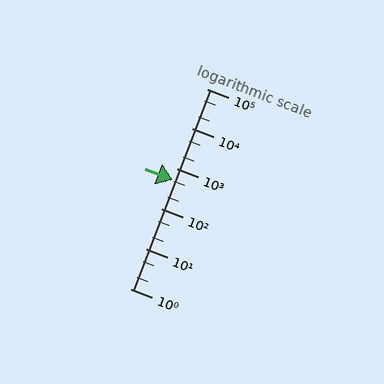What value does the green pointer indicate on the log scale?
The pointer indicates approximately 540.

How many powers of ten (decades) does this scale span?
The scale spans 5 decades, from 1 to 100000.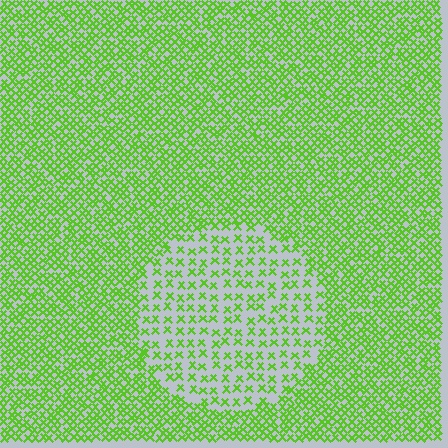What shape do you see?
I see a circle.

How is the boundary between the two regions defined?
The boundary is defined by a change in element density (approximately 2.3x ratio). All elements are the same color, size, and shape.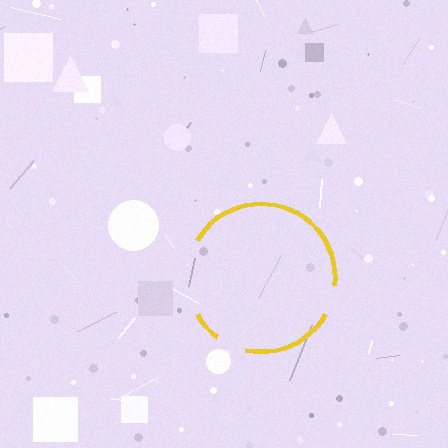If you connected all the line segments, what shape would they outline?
They would outline a circle.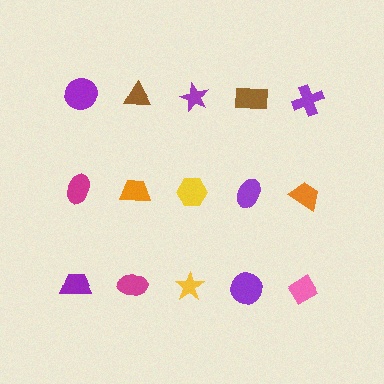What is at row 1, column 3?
A purple star.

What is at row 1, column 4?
A brown rectangle.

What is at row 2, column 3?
A yellow hexagon.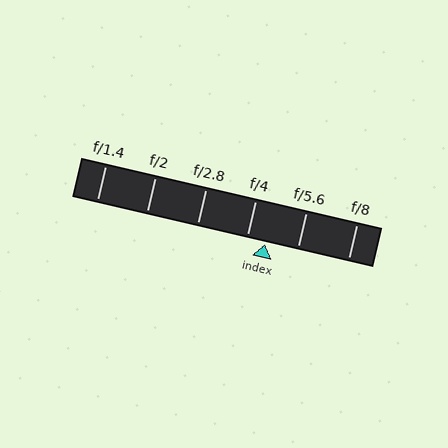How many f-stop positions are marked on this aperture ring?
There are 6 f-stop positions marked.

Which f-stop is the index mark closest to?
The index mark is closest to f/4.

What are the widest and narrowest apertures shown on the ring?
The widest aperture shown is f/1.4 and the narrowest is f/8.